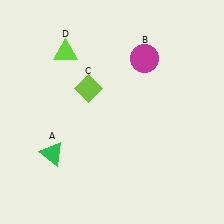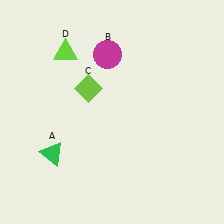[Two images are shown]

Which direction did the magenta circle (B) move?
The magenta circle (B) moved left.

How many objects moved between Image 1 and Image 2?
1 object moved between the two images.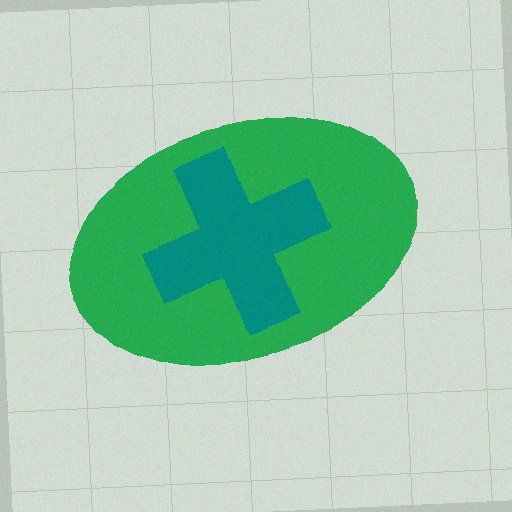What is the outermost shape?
The green ellipse.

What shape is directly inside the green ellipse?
The teal cross.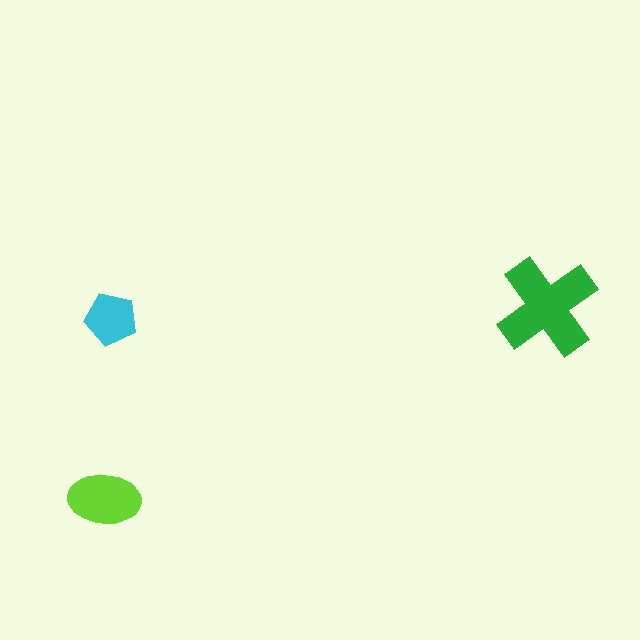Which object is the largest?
The green cross.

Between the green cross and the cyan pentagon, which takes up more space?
The green cross.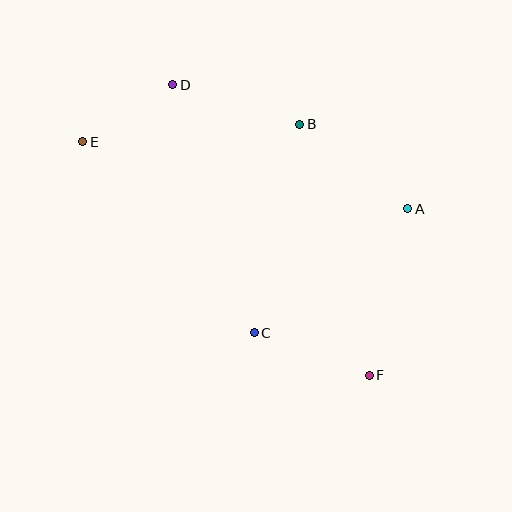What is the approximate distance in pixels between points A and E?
The distance between A and E is approximately 332 pixels.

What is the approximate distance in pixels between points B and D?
The distance between B and D is approximately 133 pixels.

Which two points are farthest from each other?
Points E and F are farthest from each other.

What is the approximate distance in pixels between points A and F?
The distance between A and F is approximately 171 pixels.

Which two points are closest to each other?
Points D and E are closest to each other.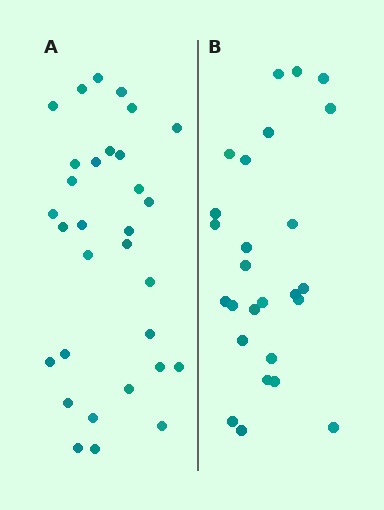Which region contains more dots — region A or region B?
Region A (the left region) has more dots.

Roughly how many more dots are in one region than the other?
Region A has about 5 more dots than region B.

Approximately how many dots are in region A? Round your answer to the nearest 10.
About 30 dots. (The exact count is 31, which rounds to 30.)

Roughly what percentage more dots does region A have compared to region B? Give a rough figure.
About 20% more.